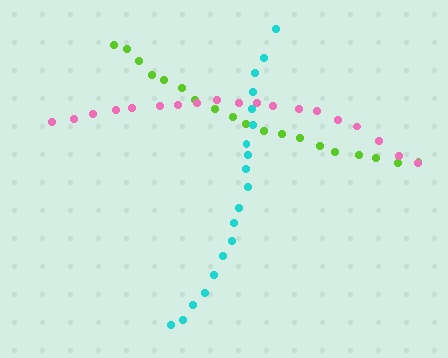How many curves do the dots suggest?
There are 3 distinct paths.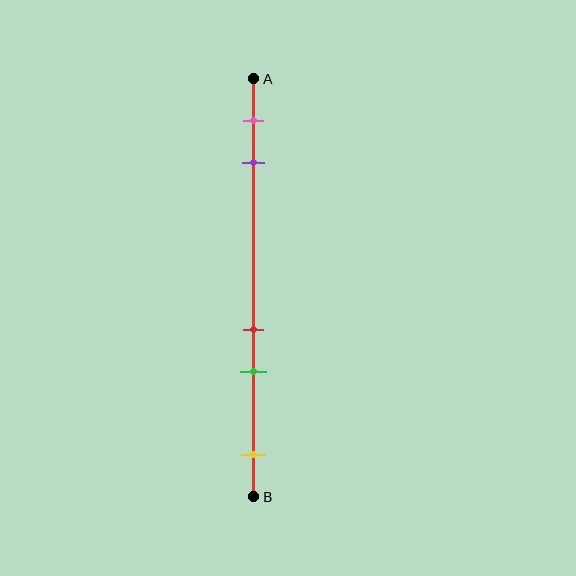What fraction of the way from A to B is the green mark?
The green mark is approximately 70% (0.7) of the way from A to B.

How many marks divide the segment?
There are 5 marks dividing the segment.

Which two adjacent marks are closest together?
The red and green marks are the closest adjacent pair.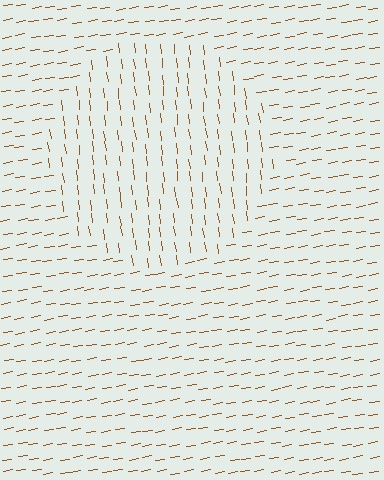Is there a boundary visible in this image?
Yes, there is a texture boundary formed by a change in line orientation.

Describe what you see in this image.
The image is filled with small brown line segments. A circle region in the image has lines oriented differently from the surrounding lines, creating a visible texture boundary.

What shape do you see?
I see a circle.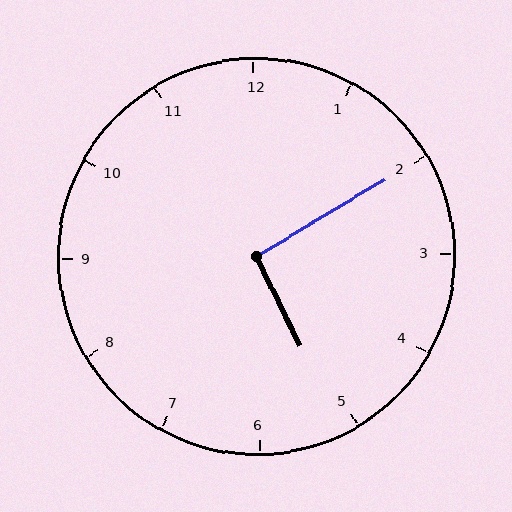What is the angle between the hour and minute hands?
Approximately 95 degrees.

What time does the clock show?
5:10.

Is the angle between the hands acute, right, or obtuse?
It is right.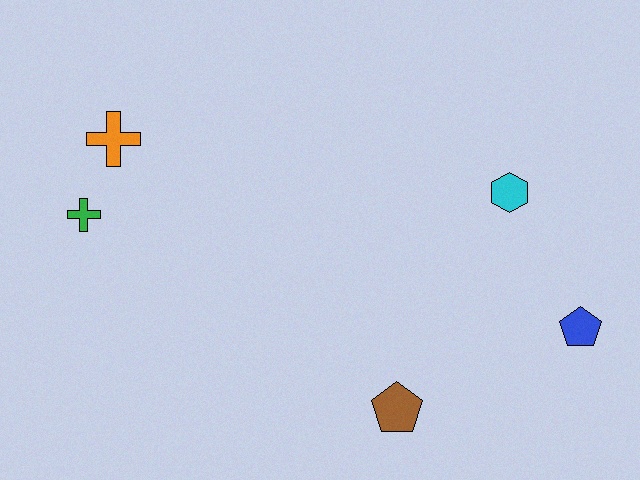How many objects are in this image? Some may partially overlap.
There are 5 objects.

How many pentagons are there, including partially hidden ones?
There are 2 pentagons.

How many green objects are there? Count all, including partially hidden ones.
There is 1 green object.